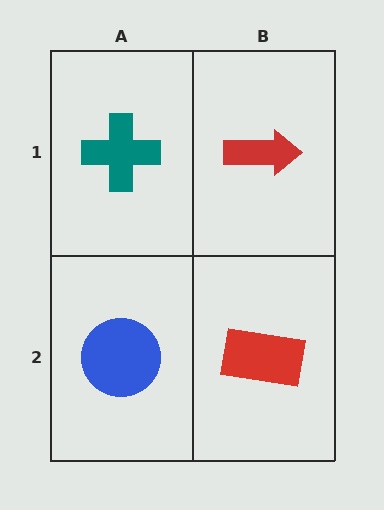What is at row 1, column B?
A red arrow.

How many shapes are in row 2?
2 shapes.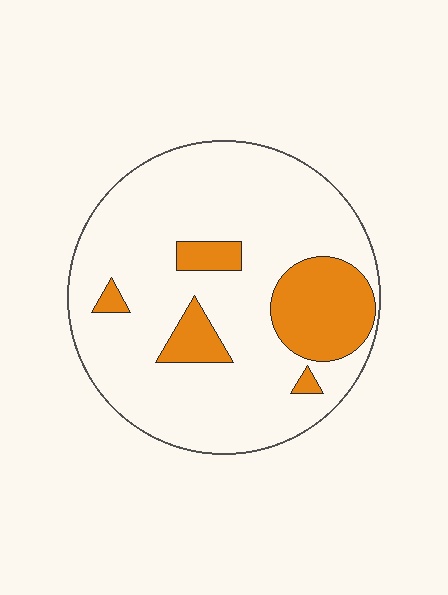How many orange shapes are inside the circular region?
5.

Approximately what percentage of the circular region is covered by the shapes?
Approximately 20%.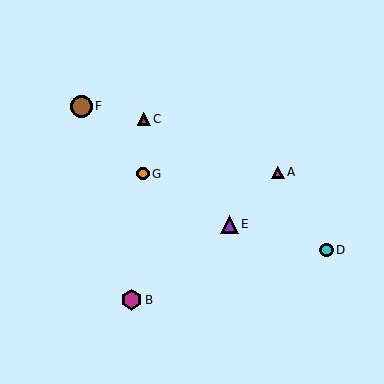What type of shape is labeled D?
Shape D is a cyan circle.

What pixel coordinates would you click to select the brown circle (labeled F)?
Click at (81, 106) to select the brown circle F.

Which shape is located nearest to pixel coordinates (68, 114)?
The brown circle (labeled F) at (81, 106) is nearest to that location.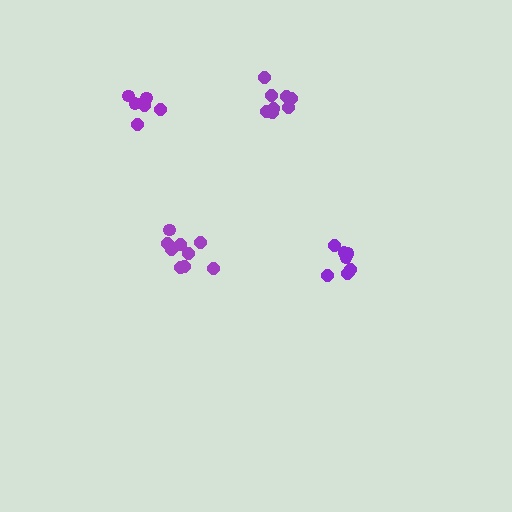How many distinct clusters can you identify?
There are 4 distinct clusters.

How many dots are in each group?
Group 1: 7 dots, Group 2: 9 dots, Group 3: 9 dots, Group 4: 8 dots (33 total).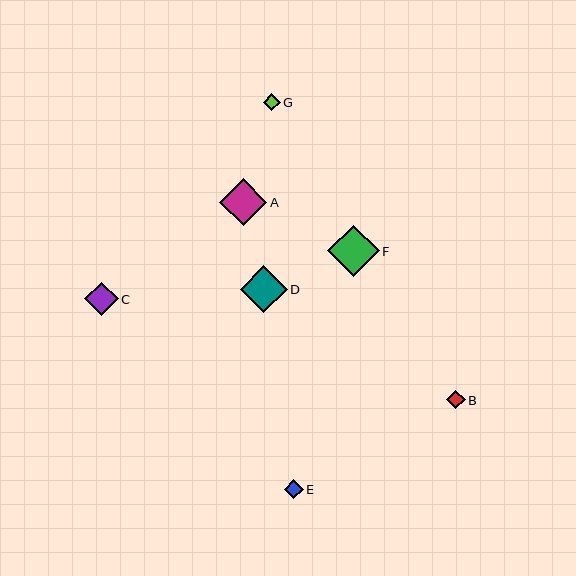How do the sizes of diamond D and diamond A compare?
Diamond D and diamond A are approximately the same size.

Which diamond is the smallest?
Diamond G is the smallest with a size of approximately 17 pixels.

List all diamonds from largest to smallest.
From largest to smallest: F, D, A, C, E, B, G.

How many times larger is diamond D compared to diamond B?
Diamond D is approximately 2.5 times the size of diamond B.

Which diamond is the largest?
Diamond F is the largest with a size of approximately 51 pixels.